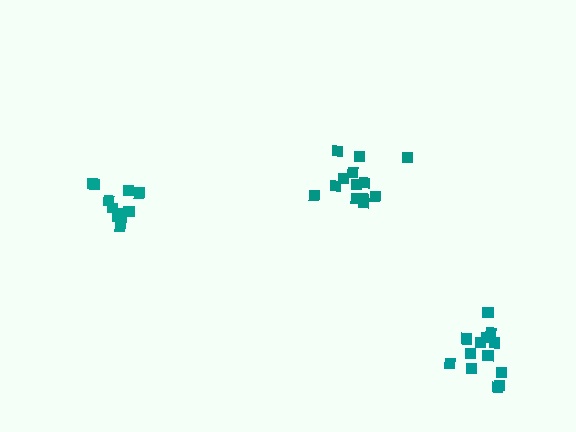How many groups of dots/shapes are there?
There are 3 groups.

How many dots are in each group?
Group 1: 12 dots, Group 2: 13 dots, Group 3: 13 dots (38 total).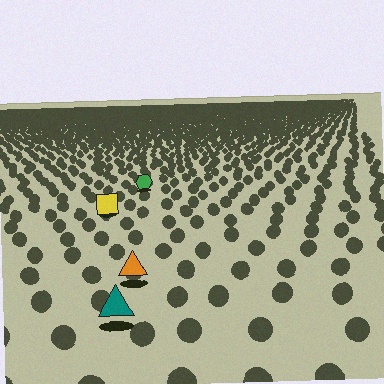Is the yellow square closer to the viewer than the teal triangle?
No. The teal triangle is closer — you can tell from the texture gradient: the ground texture is coarser near it.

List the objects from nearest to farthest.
From nearest to farthest: the teal triangle, the orange triangle, the yellow square, the green hexagon.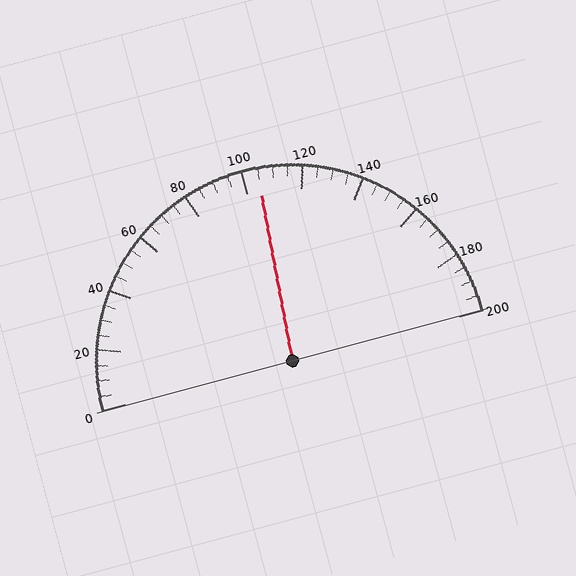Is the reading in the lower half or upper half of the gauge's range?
The reading is in the upper half of the range (0 to 200).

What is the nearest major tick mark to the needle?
The nearest major tick mark is 100.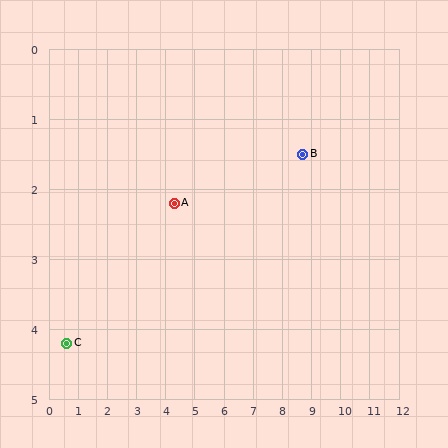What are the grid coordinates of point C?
Point C is at approximately (0.6, 4.2).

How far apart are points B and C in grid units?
Points B and C are about 8.5 grid units apart.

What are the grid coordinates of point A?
Point A is at approximately (4.3, 2.2).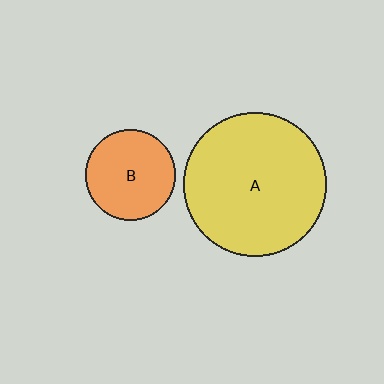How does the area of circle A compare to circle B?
Approximately 2.5 times.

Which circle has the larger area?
Circle A (yellow).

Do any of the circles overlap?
No, none of the circles overlap.